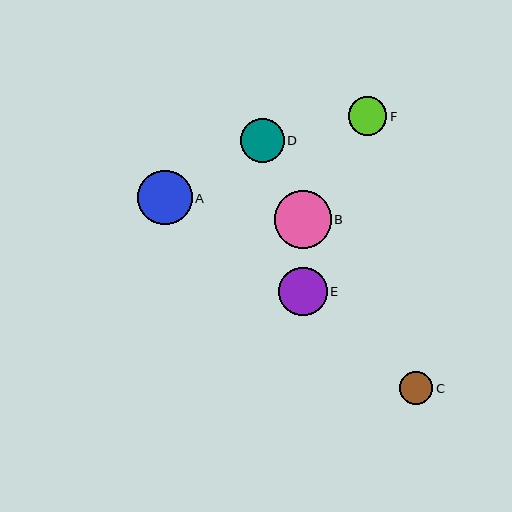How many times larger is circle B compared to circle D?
Circle B is approximately 1.3 times the size of circle D.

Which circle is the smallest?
Circle C is the smallest with a size of approximately 33 pixels.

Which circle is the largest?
Circle B is the largest with a size of approximately 57 pixels.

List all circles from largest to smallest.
From largest to smallest: B, A, E, D, F, C.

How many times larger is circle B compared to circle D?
Circle B is approximately 1.3 times the size of circle D.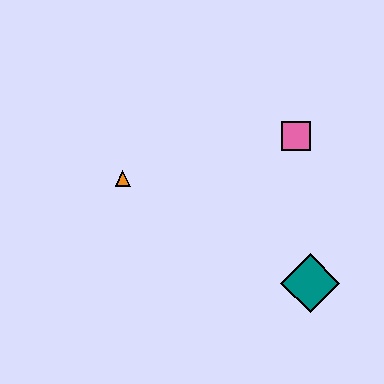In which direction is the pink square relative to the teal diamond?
The pink square is above the teal diamond.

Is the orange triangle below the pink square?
Yes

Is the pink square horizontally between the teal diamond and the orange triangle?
Yes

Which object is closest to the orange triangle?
The pink square is closest to the orange triangle.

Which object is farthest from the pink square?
The orange triangle is farthest from the pink square.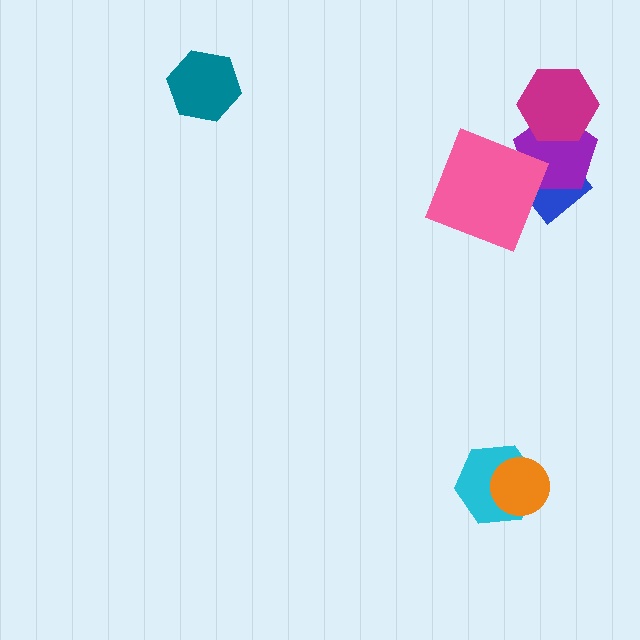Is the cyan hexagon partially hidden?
Yes, it is partially covered by another shape.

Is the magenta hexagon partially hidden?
No, no other shape covers it.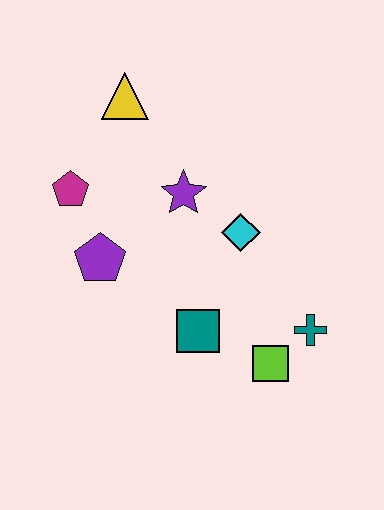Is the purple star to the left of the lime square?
Yes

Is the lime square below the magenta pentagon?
Yes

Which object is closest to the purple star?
The cyan diamond is closest to the purple star.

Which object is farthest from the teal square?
The yellow triangle is farthest from the teal square.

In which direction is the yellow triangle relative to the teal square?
The yellow triangle is above the teal square.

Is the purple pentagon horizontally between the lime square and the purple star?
No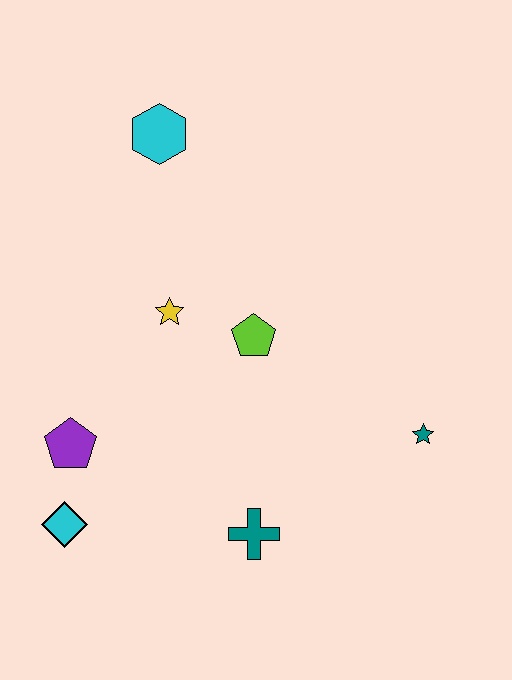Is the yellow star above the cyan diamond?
Yes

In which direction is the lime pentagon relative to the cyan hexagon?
The lime pentagon is below the cyan hexagon.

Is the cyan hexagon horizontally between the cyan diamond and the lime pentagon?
Yes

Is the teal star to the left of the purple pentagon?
No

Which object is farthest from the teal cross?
The cyan hexagon is farthest from the teal cross.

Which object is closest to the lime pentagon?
The yellow star is closest to the lime pentagon.